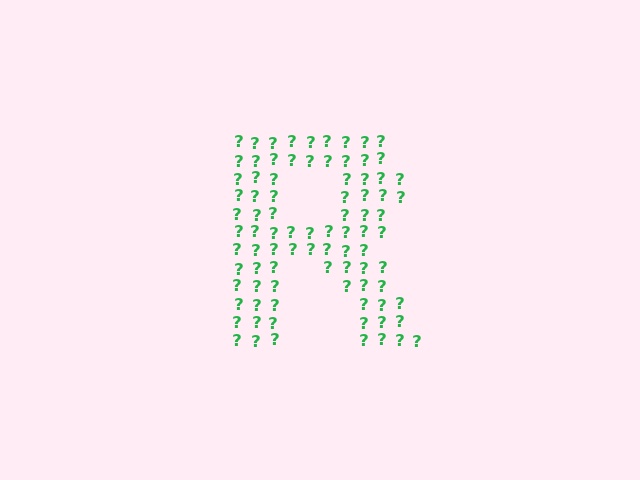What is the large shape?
The large shape is the letter R.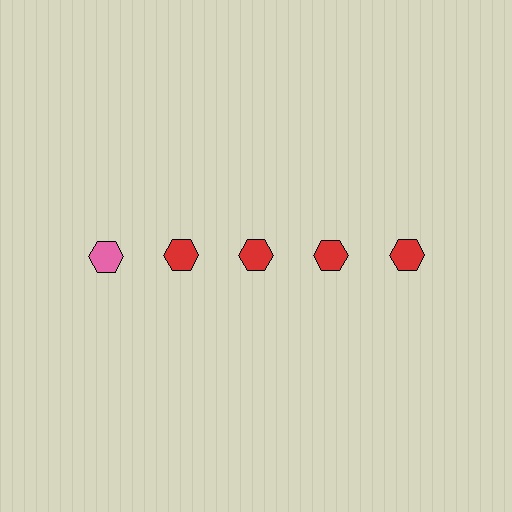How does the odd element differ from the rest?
It has a different color: pink instead of red.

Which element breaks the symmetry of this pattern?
The pink hexagon in the top row, leftmost column breaks the symmetry. All other shapes are red hexagons.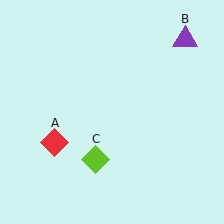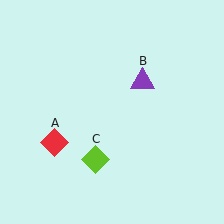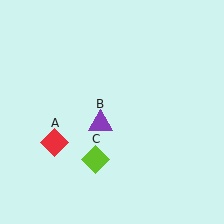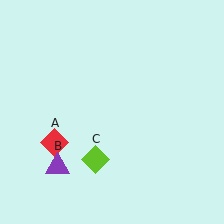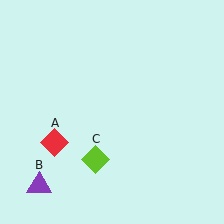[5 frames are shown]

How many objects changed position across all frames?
1 object changed position: purple triangle (object B).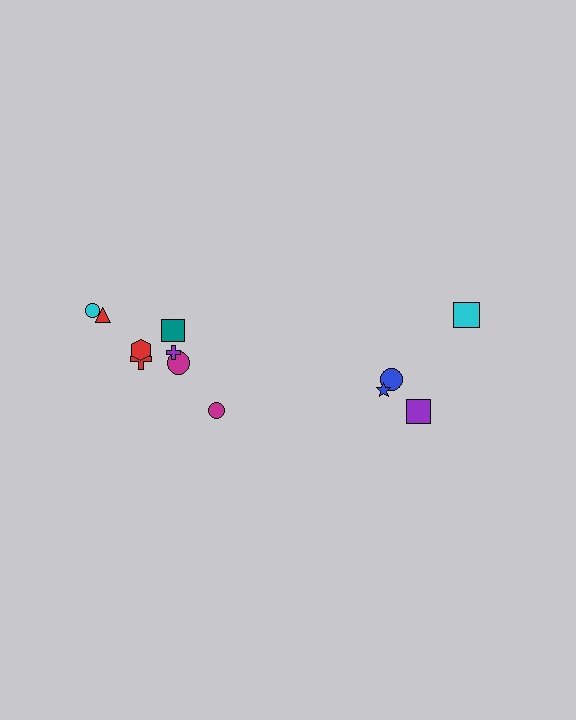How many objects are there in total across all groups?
There are 12 objects.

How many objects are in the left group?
There are 8 objects.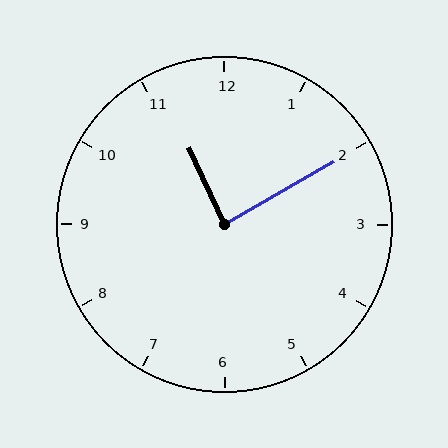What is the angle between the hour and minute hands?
Approximately 85 degrees.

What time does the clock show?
11:10.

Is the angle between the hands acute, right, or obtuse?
It is right.